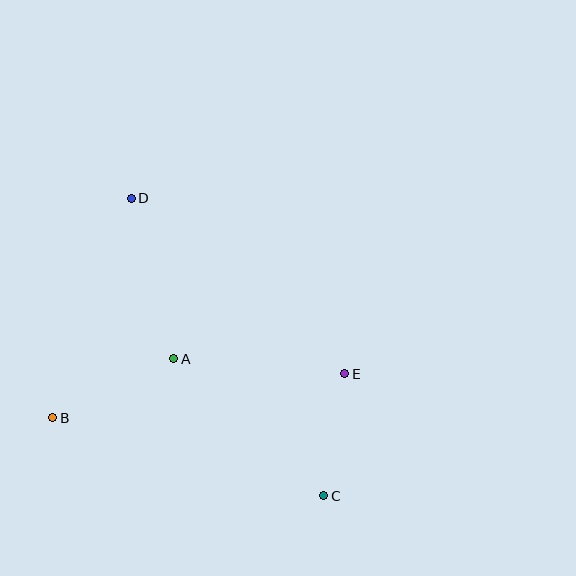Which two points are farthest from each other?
Points C and D are farthest from each other.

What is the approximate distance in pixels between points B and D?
The distance between B and D is approximately 233 pixels.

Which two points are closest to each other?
Points C and E are closest to each other.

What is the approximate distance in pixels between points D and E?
The distance between D and E is approximately 276 pixels.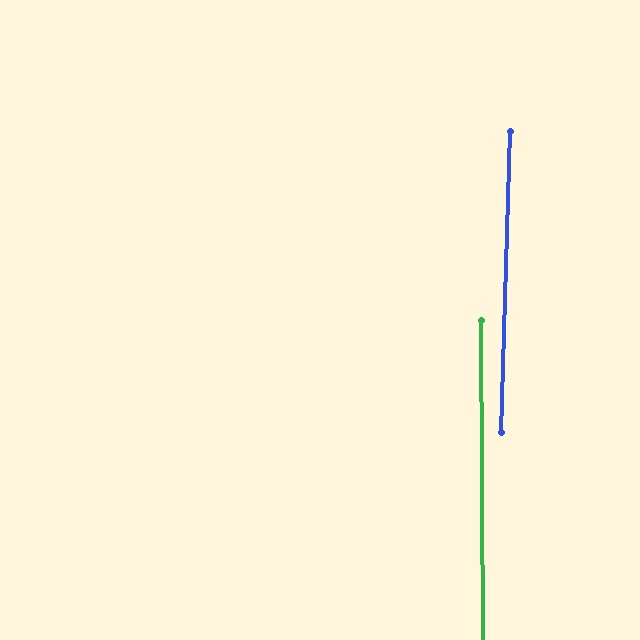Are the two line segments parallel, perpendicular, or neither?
Parallel — their directions differ by only 2.0°.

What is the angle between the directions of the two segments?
Approximately 2 degrees.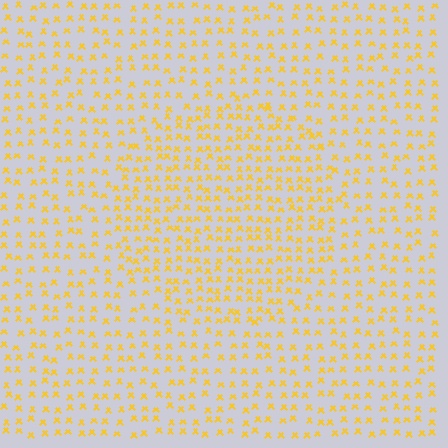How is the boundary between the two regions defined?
The boundary is defined by a change in element density (approximately 1.5x ratio). All elements are the same color, size, and shape.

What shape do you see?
I see a circle.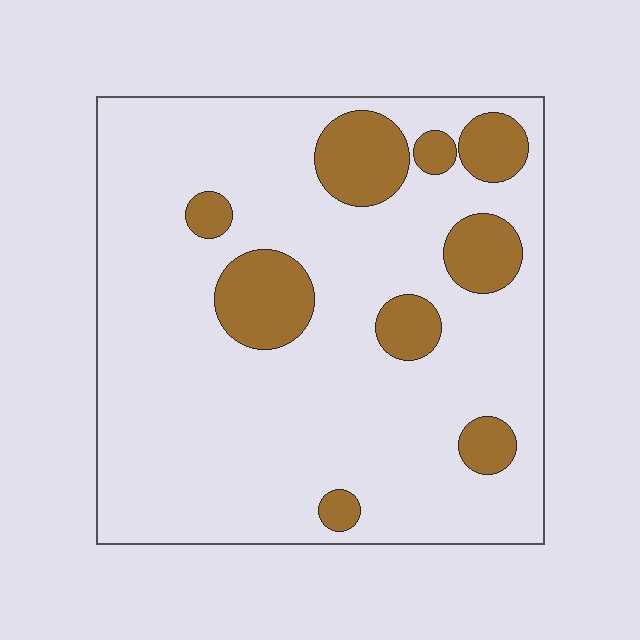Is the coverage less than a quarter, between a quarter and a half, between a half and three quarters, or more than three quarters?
Less than a quarter.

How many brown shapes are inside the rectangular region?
9.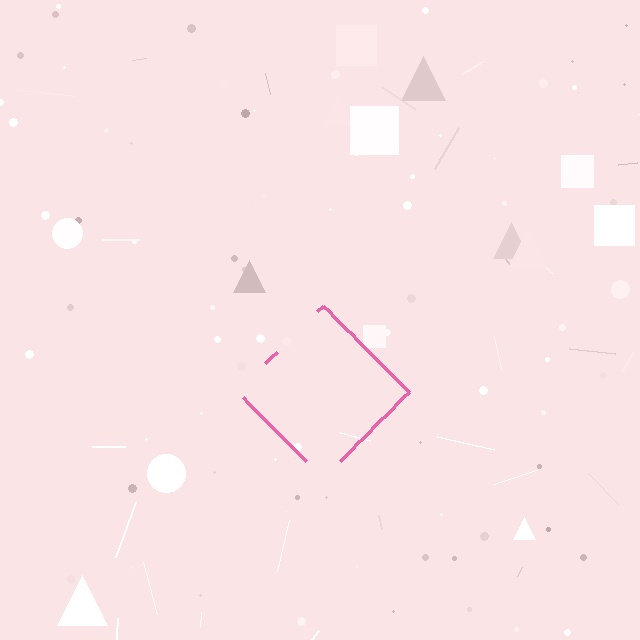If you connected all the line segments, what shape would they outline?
They would outline a diamond.